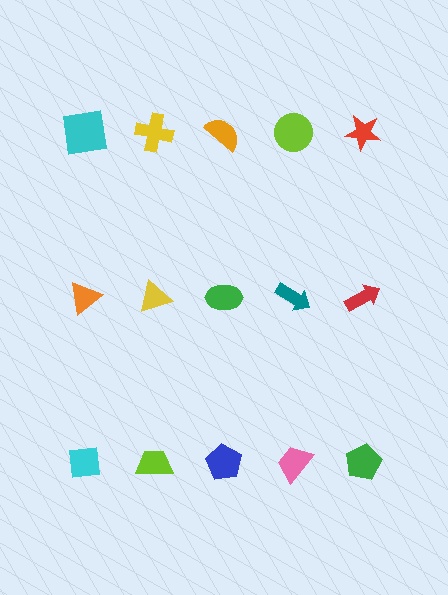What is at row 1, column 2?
A yellow cross.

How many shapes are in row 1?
5 shapes.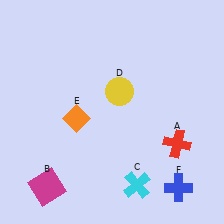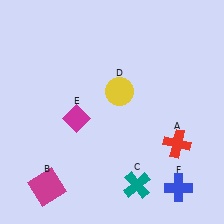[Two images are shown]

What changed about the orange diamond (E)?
In Image 1, E is orange. In Image 2, it changed to magenta.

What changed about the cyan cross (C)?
In Image 1, C is cyan. In Image 2, it changed to teal.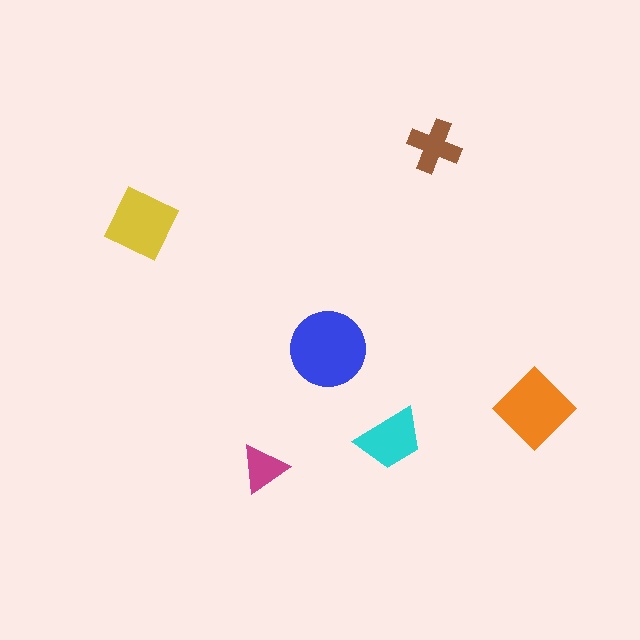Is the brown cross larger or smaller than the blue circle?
Smaller.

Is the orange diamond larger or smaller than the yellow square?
Larger.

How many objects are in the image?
There are 6 objects in the image.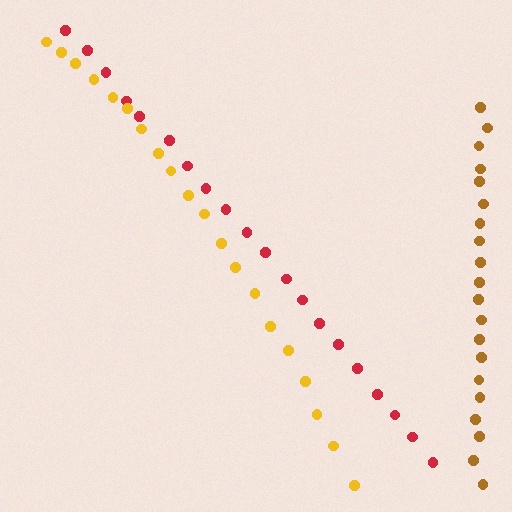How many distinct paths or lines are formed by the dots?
There are 3 distinct paths.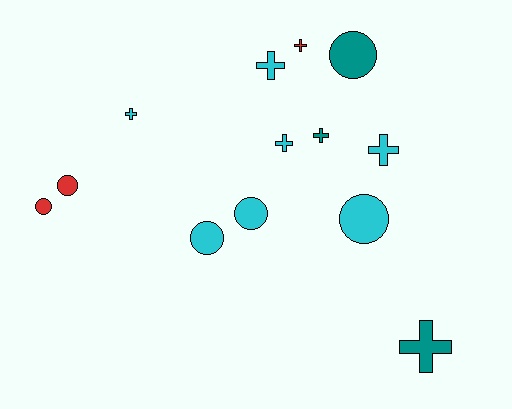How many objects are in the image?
There are 13 objects.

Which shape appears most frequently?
Cross, with 7 objects.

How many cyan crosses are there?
There are 4 cyan crosses.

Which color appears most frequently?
Cyan, with 7 objects.